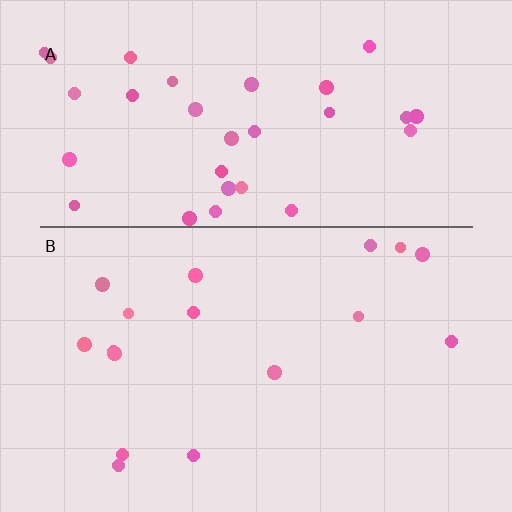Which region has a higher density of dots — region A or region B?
A (the top).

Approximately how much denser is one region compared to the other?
Approximately 2.0× — region A over region B.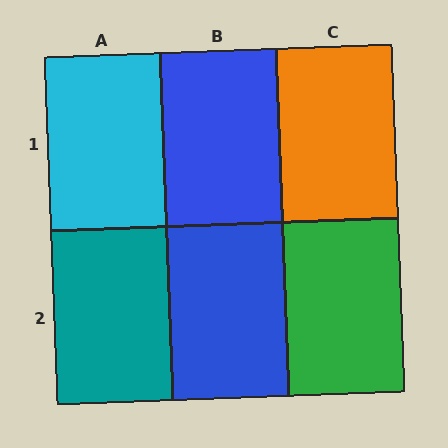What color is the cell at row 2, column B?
Blue.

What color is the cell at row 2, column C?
Green.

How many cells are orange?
1 cell is orange.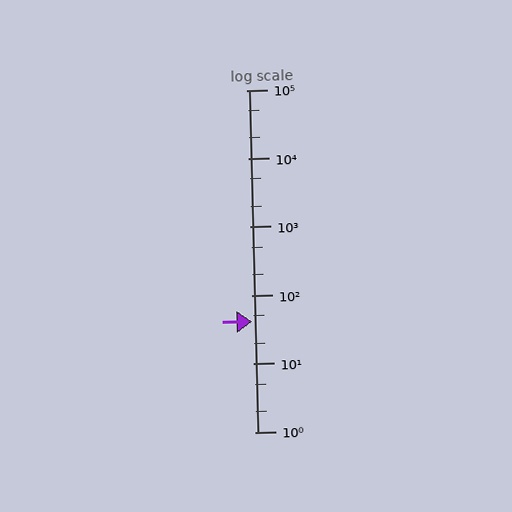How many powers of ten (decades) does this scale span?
The scale spans 5 decades, from 1 to 100000.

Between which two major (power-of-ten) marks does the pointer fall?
The pointer is between 10 and 100.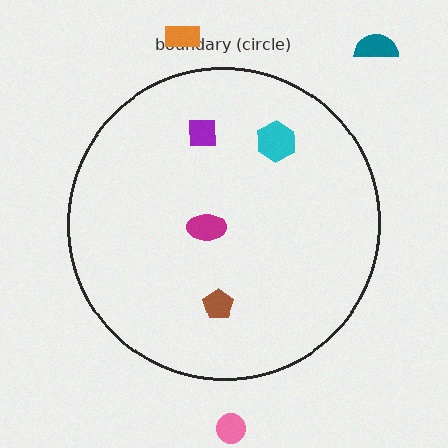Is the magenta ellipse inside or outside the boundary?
Inside.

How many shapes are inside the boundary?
4 inside, 3 outside.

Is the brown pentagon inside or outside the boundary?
Inside.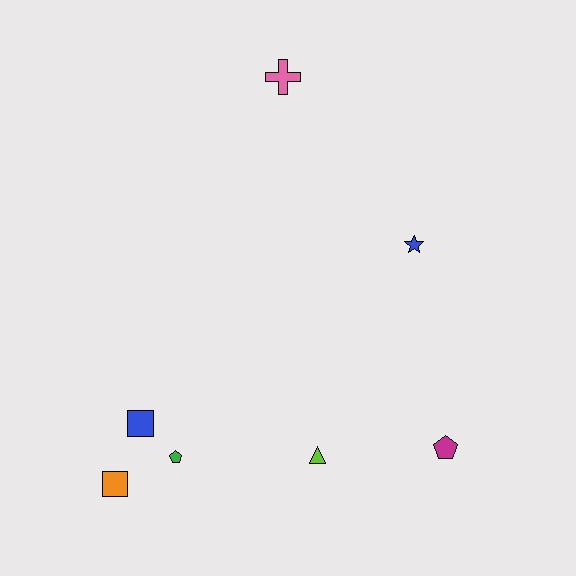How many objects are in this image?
There are 7 objects.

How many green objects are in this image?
There is 1 green object.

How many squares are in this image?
There are 2 squares.